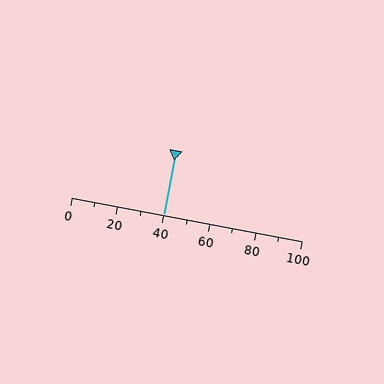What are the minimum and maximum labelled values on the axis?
The axis runs from 0 to 100.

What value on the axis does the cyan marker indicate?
The marker indicates approximately 40.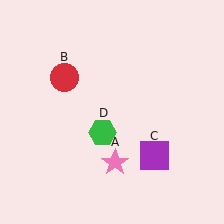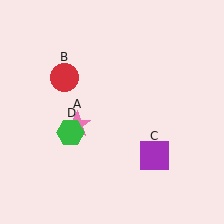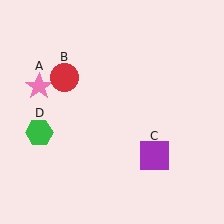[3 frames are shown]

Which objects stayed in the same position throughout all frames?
Red circle (object B) and purple square (object C) remained stationary.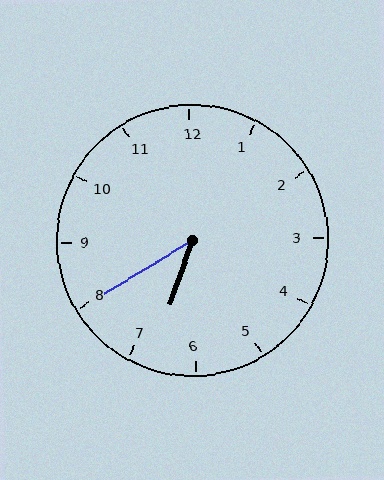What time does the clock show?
6:40.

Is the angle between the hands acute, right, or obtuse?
It is acute.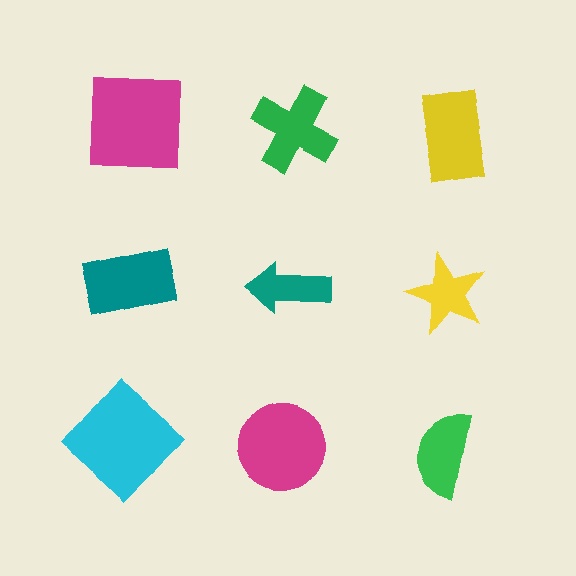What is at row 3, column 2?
A magenta circle.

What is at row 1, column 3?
A yellow rectangle.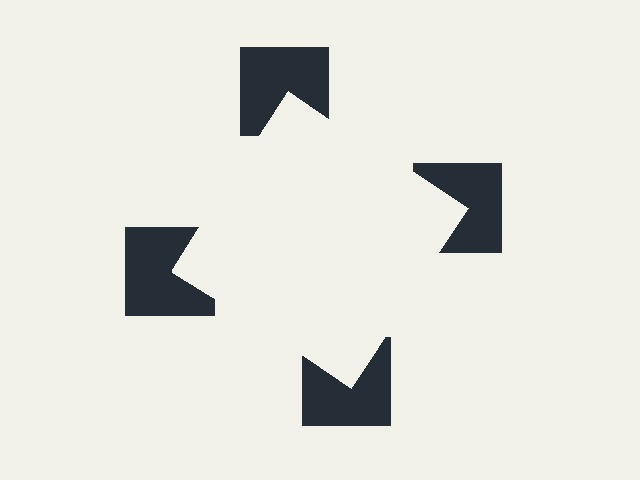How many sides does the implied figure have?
4 sides.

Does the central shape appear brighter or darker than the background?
It typically appears slightly brighter than the background, even though no actual brightness change is drawn.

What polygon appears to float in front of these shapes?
An illusory square — its edges are inferred from the aligned wedge cuts in the notched squares, not physically drawn.